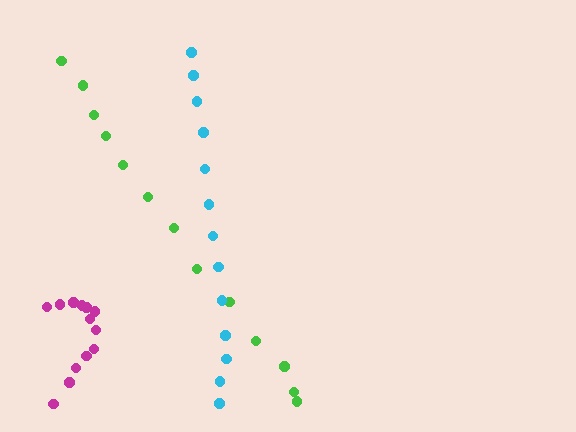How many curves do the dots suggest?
There are 3 distinct paths.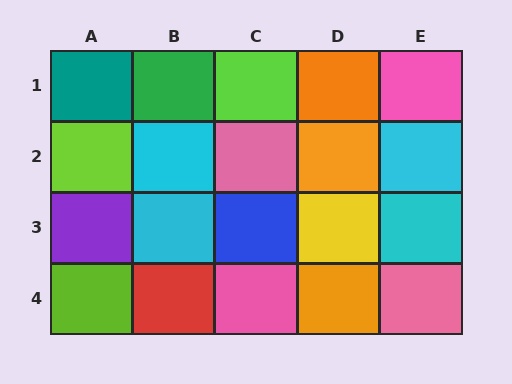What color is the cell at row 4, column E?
Pink.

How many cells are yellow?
1 cell is yellow.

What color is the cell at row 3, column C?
Blue.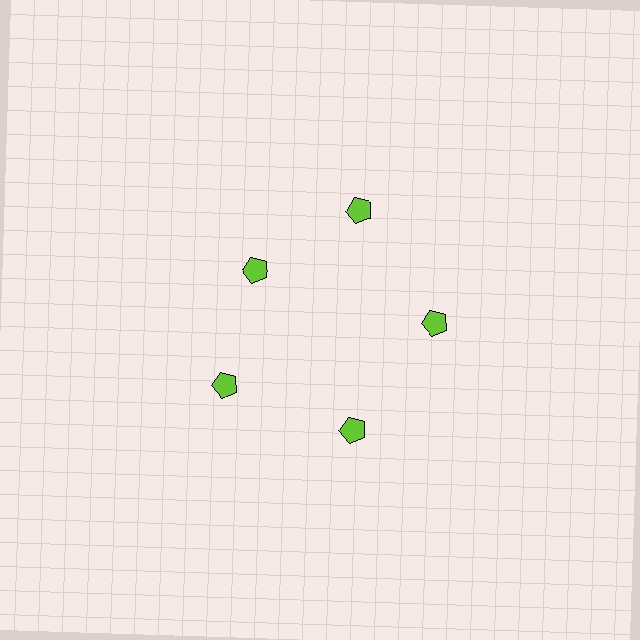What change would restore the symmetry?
The symmetry would be restored by moving it outward, back onto the ring so that all 5 pentagons sit at equal angles and equal distance from the center.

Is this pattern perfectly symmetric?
No. The 5 lime pentagons are arranged in a ring, but one element near the 10 o'clock position is pulled inward toward the center, breaking the 5-fold rotational symmetry.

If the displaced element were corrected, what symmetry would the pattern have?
It would have 5-fold rotational symmetry — the pattern would map onto itself every 72 degrees.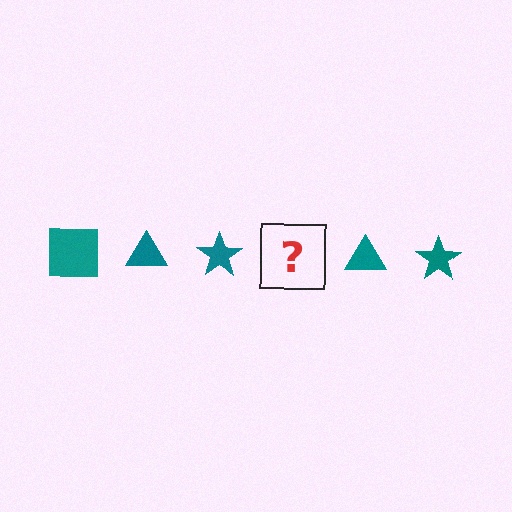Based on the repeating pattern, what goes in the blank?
The blank should be a teal square.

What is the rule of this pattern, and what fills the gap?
The rule is that the pattern cycles through square, triangle, star shapes in teal. The gap should be filled with a teal square.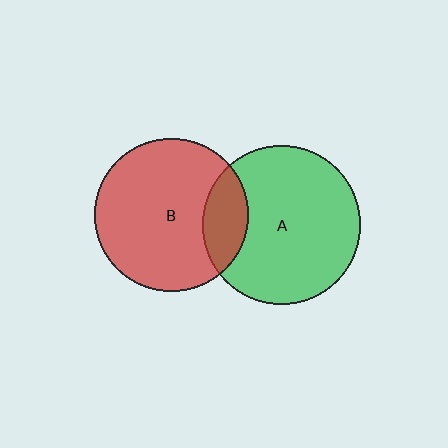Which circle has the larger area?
Circle A (green).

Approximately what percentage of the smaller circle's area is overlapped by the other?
Approximately 20%.